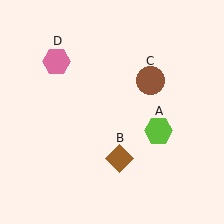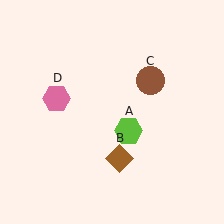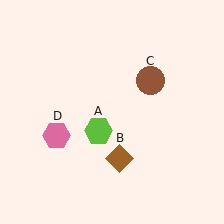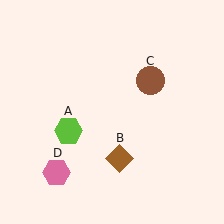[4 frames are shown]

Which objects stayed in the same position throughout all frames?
Brown diamond (object B) and brown circle (object C) remained stationary.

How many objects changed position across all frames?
2 objects changed position: lime hexagon (object A), pink hexagon (object D).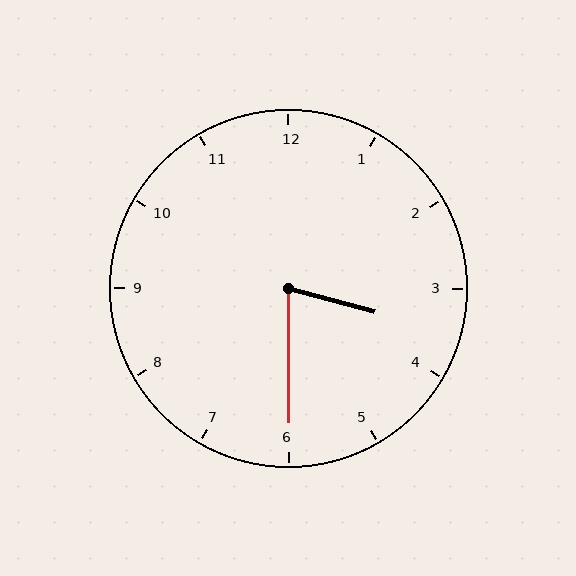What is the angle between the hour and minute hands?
Approximately 75 degrees.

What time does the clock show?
3:30.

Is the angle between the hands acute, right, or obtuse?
It is acute.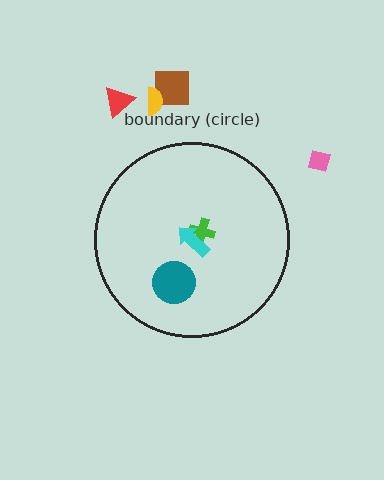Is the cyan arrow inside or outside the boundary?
Inside.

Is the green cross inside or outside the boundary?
Inside.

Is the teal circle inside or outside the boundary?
Inside.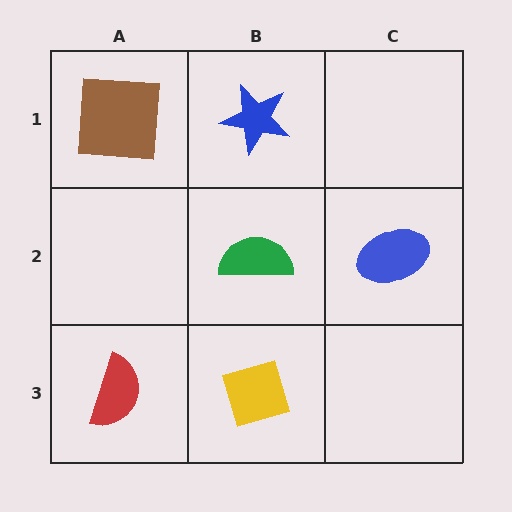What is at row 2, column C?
A blue ellipse.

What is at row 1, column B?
A blue star.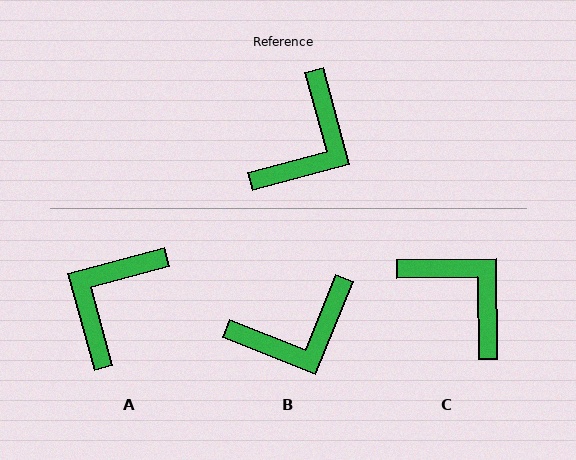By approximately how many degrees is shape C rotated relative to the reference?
Approximately 75 degrees counter-clockwise.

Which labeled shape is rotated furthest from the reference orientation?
A, about 180 degrees away.